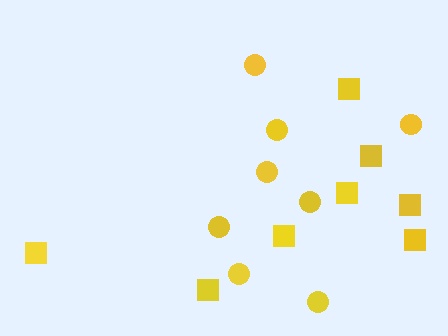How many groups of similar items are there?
There are 2 groups: one group of circles (8) and one group of squares (8).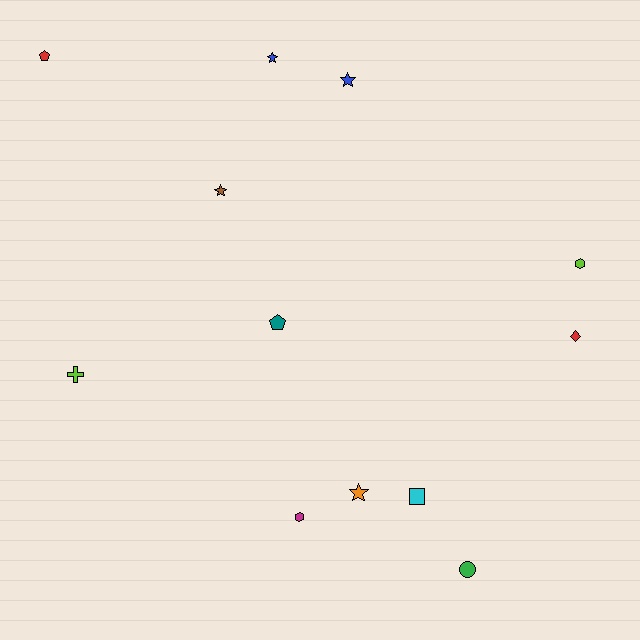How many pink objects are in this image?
There are no pink objects.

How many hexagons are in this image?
There are 2 hexagons.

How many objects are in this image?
There are 12 objects.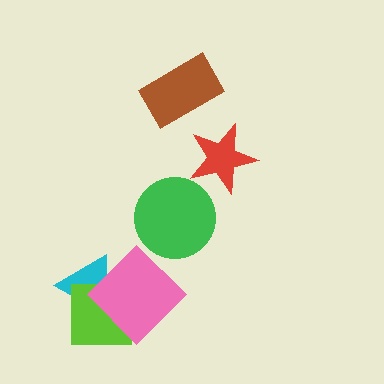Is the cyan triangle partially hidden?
Yes, it is partially covered by another shape.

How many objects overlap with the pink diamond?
2 objects overlap with the pink diamond.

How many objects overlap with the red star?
0 objects overlap with the red star.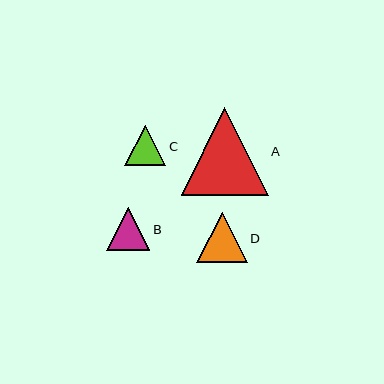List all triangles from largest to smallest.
From largest to smallest: A, D, B, C.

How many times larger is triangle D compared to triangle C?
Triangle D is approximately 1.2 times the size of triangle C.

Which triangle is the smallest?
Triangle C is the smallest with a size of approximately 41 pixels.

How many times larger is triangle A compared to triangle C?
Triangle A is approximately 2.1 times the size of triangle C.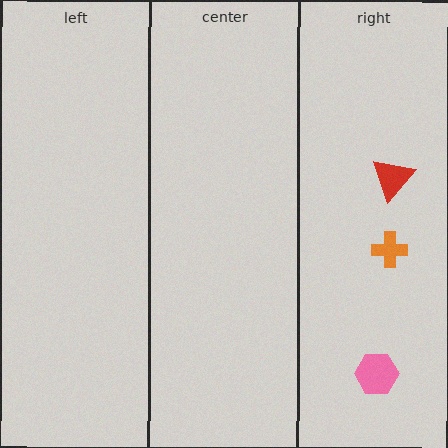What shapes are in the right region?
The pink hexagon, the orange cross, the red triangle.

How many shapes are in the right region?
3.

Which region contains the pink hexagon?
The right region.